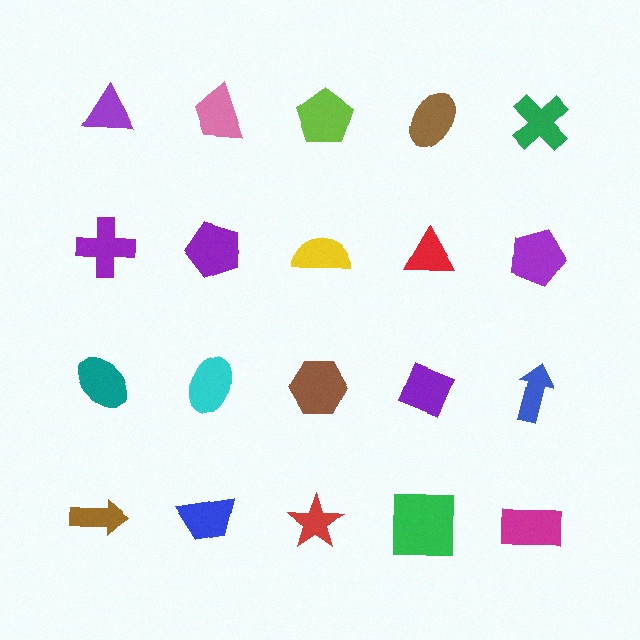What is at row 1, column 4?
A brown ellipse.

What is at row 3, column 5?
A blue arrow.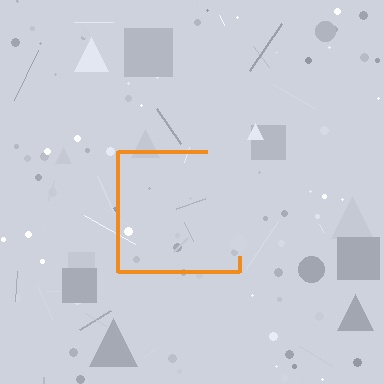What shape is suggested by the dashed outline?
The dashed outline suggests a square.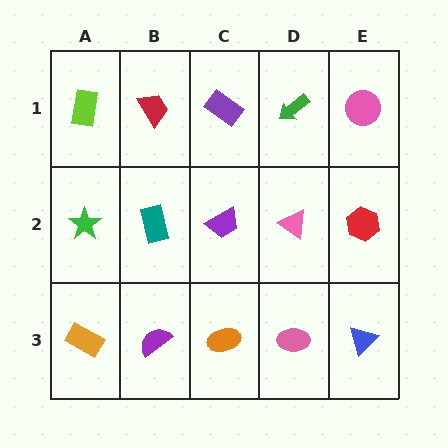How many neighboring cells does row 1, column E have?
2.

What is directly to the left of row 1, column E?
A green arrow.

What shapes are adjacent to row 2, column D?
A green arrow (row 1, column D), a pink ellipse (row 3, column D), a purple trapezoid (row 2, column C), a red hexagon (row 2, column E).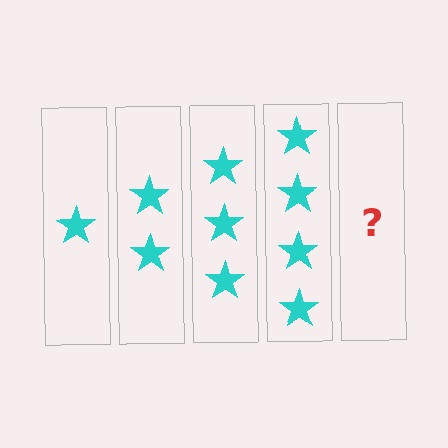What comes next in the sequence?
The next element should be 5 stars.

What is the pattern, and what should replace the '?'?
The pattern is that each step adds one more star. The '?' should be 5 stars.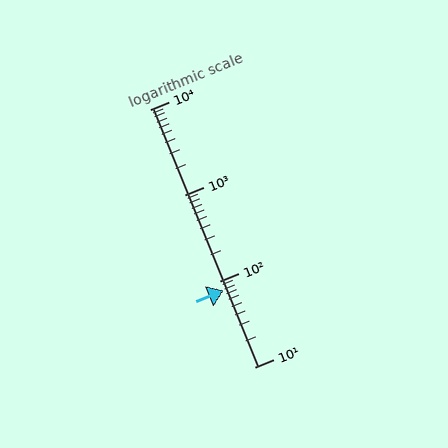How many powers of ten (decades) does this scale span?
The scale spans 3 decades, from 10 to 10000.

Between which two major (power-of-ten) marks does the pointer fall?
The pointer is between 10 and 100.